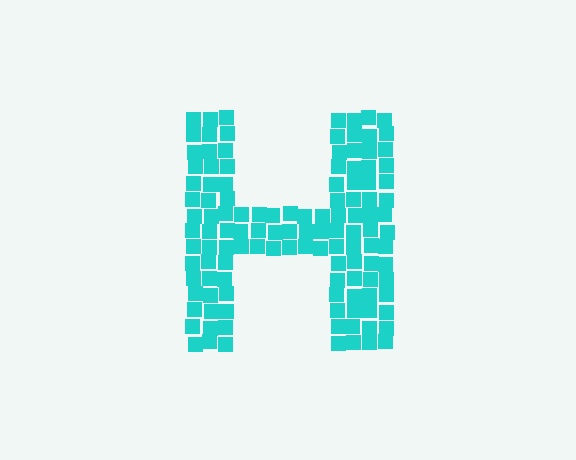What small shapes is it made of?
It is made of small squares.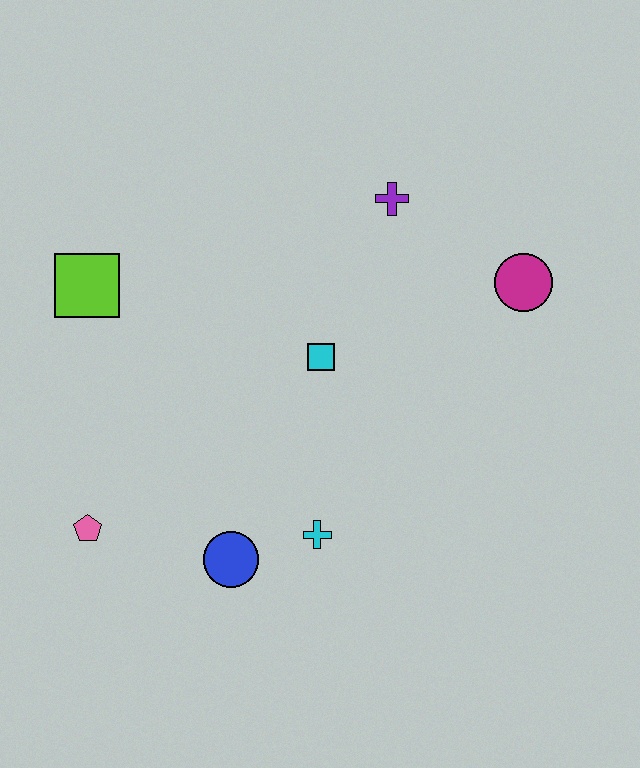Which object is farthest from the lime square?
The magenta circle is farthest from the lime square.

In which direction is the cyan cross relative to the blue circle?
The cyan cross is to the right of the blue circle.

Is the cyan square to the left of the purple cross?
Yes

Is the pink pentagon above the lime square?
No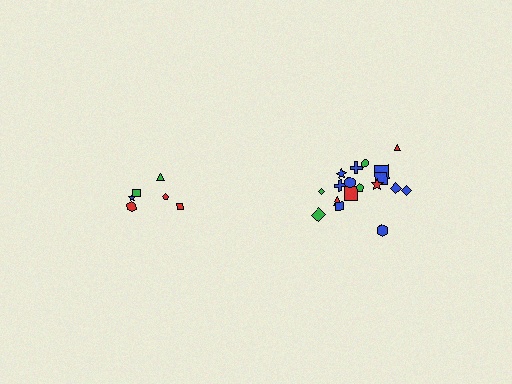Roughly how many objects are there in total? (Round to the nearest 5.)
Roughly 25 objects in total.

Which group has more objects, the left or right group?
The right group.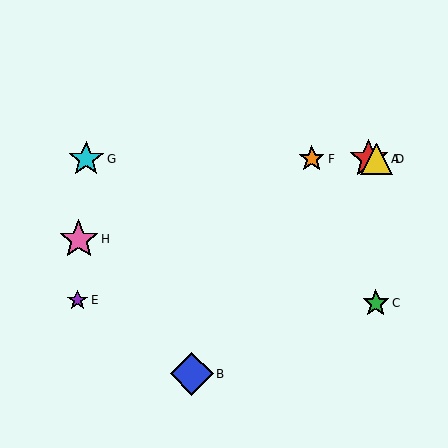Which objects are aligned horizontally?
Objects A, D, F, G are aligned horizontally.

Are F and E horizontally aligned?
No, F is at y≈159 and E is at y≈300.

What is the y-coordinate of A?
Object A is at y≈159.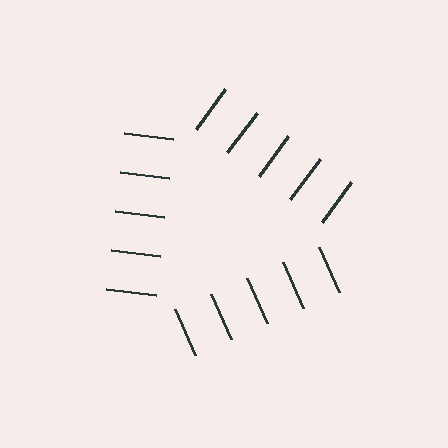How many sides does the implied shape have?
3 sides — the line-ends trace a triangle.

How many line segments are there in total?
15 — 5 along each of the 3 edges.